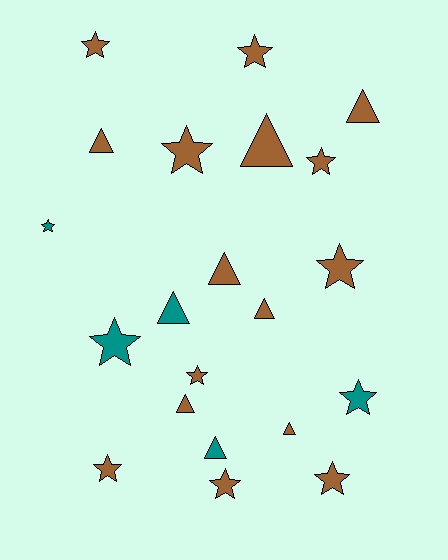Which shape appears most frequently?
Star, with 12 objects.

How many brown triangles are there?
There are 7 brown triangles.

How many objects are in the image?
There are 21 objects.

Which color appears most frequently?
Brown, with 16 objects.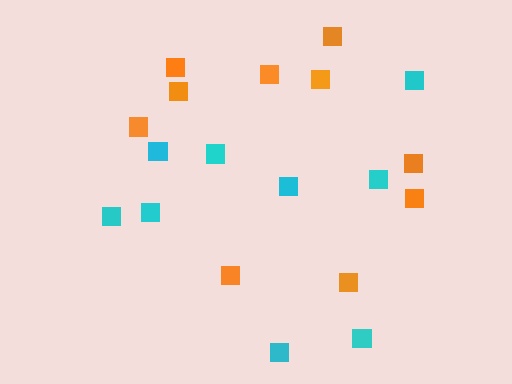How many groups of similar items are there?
There are 2 groups: one group of cyan squares (9) and one group of orange squares (10).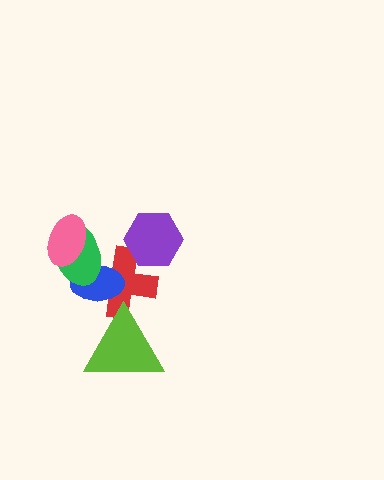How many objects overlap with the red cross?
4 objects overlap with the red cross.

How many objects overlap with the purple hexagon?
1 object overlaps with the purple hexagon.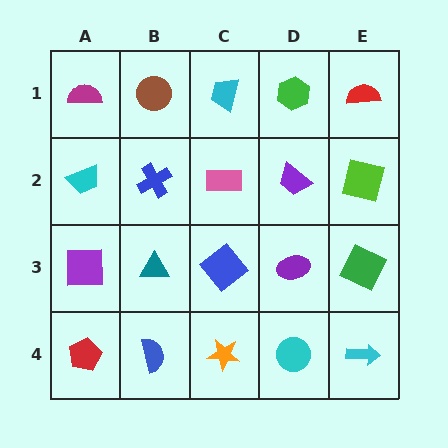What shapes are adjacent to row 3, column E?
A lime square (row 2, column E), a cyan arrow (row 4, column E), a purple ellipse (row 3, column D).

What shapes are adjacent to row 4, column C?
A blue diamond (row 3, column C), a blue semicircle (row 4, column B), a cyan circle (row 4, column D).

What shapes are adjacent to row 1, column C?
A pink rectangle (row 2, column C), a brown circle (row 1, column B), a green hexagon (row 1, column D).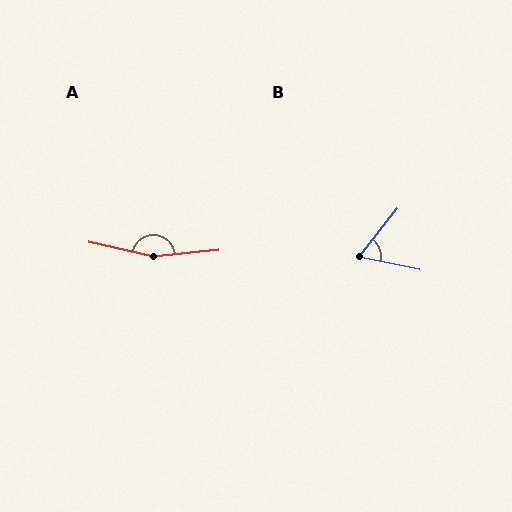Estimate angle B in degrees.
Approximately 63 degrees.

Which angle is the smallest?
B, at approximately 63 degrees.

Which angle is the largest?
A, at approximately 161 degrees.